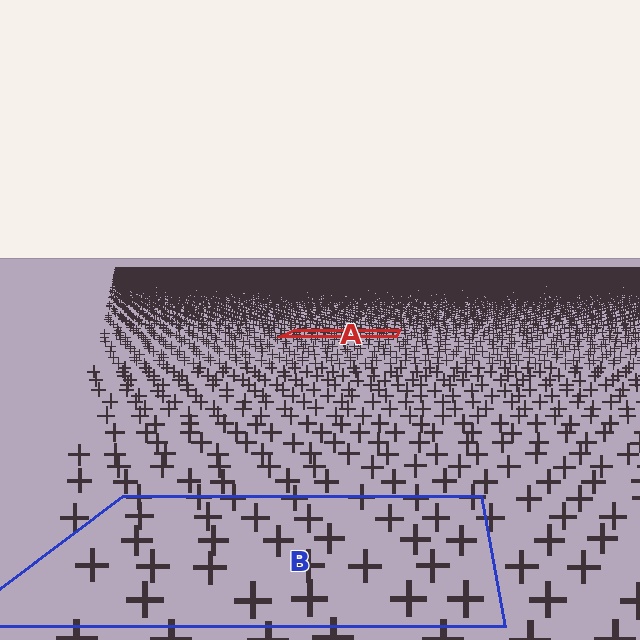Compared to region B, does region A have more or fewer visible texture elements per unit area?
Region A has more texture elements per unit area — they are packed more densely because it is farther away.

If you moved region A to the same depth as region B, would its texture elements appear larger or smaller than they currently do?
They would appear larger. At a closer depth, the same texture elements are projected at a bigger on-screen size.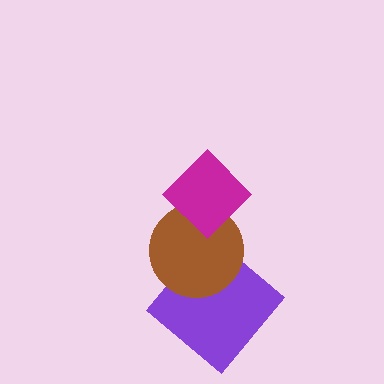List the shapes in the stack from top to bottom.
From top to bottom: the magenta diamond, the brown circle, the purple diamond.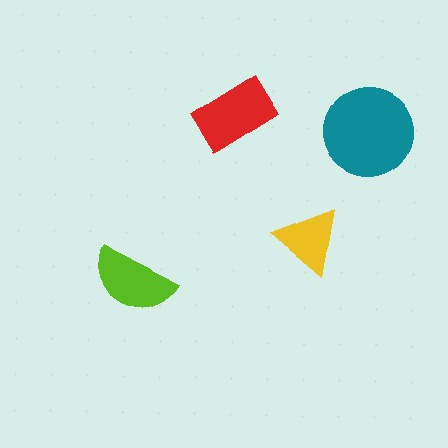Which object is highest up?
The red rectangle is topmost.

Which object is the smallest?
The yellow triangle.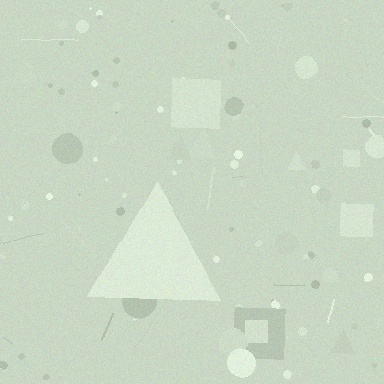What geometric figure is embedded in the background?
A triangle is embedded in the background.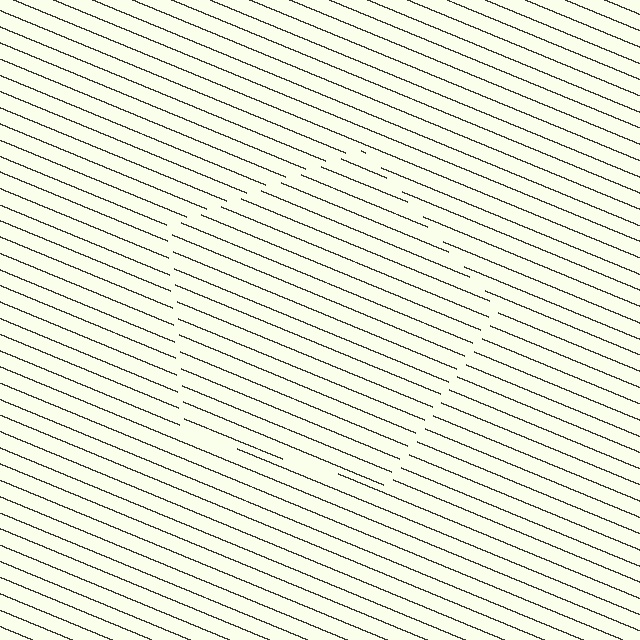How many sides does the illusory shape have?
5 sides — the line-ends trace a pentagon.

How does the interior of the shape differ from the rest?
The interior of the shape contains the same grating, shifted by half a period — the contour is defined by the phase discontinuity where line-ends from the inner and outer gratings abut.